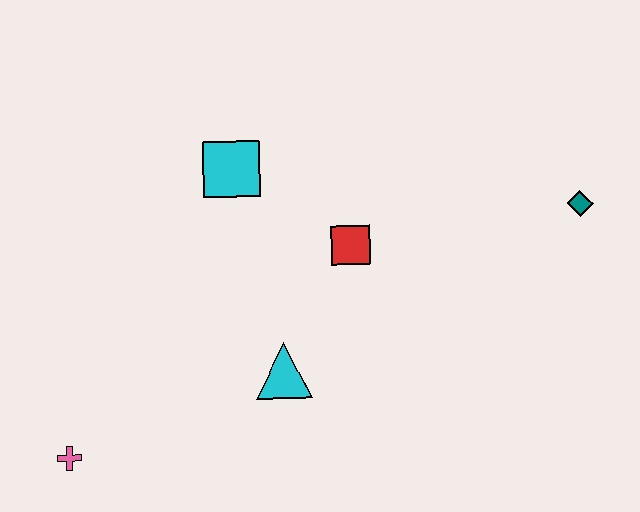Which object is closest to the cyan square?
The red square is closest to the cyan square.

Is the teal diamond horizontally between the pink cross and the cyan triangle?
No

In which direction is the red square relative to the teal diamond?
The red square is to the left of the teal diamond.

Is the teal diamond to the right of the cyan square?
Yes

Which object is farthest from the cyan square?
The teal diamond is farthest from the cyan square.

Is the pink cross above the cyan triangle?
No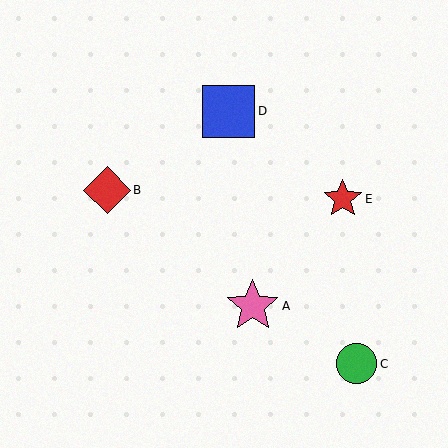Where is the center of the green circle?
The center of the green circle is at (357, 364).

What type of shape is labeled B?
Shape B is a red diamond.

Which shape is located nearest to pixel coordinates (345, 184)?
The red star (labeled E) at (343, 199) is nearest to that location.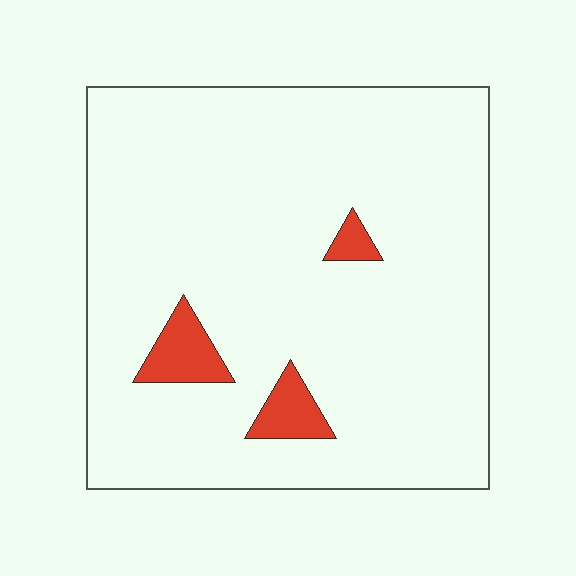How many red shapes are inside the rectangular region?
3.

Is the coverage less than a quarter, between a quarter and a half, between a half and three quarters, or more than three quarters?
Less than a quarter.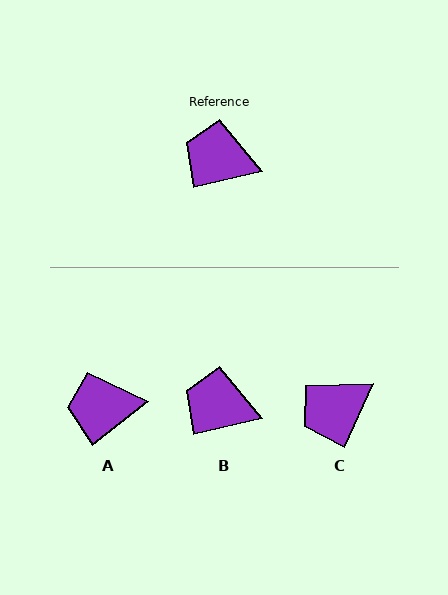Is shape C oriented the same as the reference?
No, it is off by about 53 degrees.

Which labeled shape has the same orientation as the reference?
B.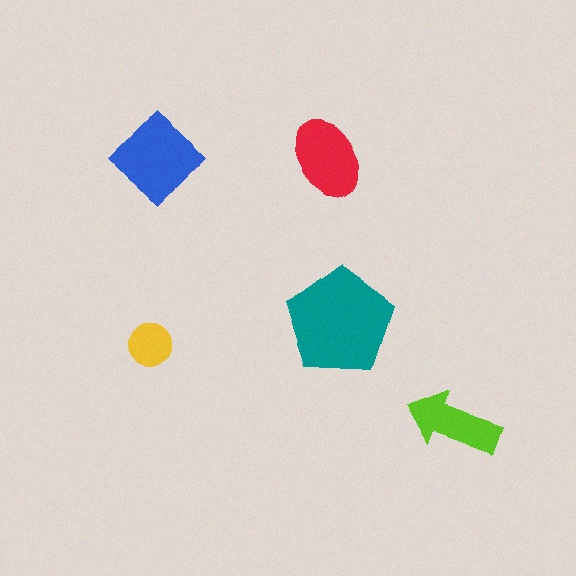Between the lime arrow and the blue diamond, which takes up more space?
The blue diamond.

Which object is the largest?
The teal pentagon.